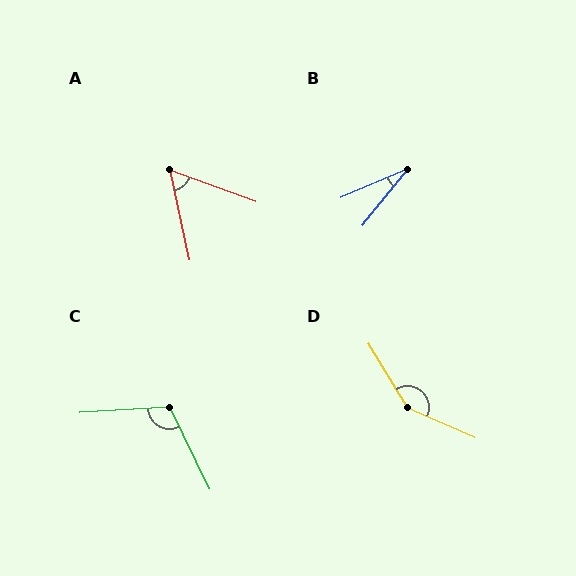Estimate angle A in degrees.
Approximately 58 degrees.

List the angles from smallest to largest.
B (27°), A (58°), C (112°), D (145°).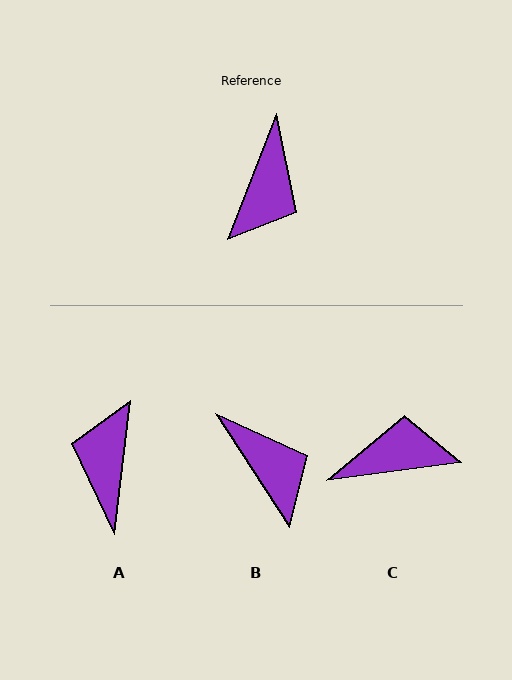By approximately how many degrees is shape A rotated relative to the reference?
Approximately 166 degrees clockwise.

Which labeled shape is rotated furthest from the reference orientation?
A, about 166 degrees away.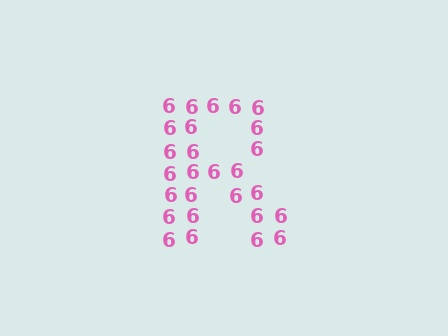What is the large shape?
The large shape is the letter R.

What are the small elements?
The small elements are digit 6's.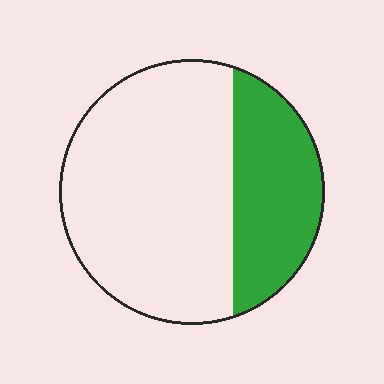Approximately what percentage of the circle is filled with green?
Approximately 30%.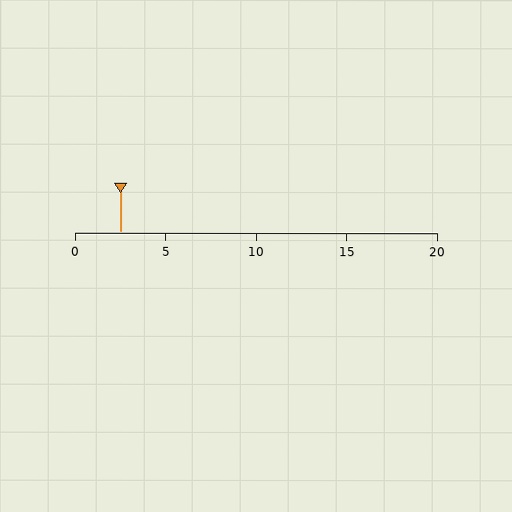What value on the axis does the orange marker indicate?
The marker indicates approximately 2.5.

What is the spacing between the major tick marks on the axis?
The major ticks are spaced 5 apart.